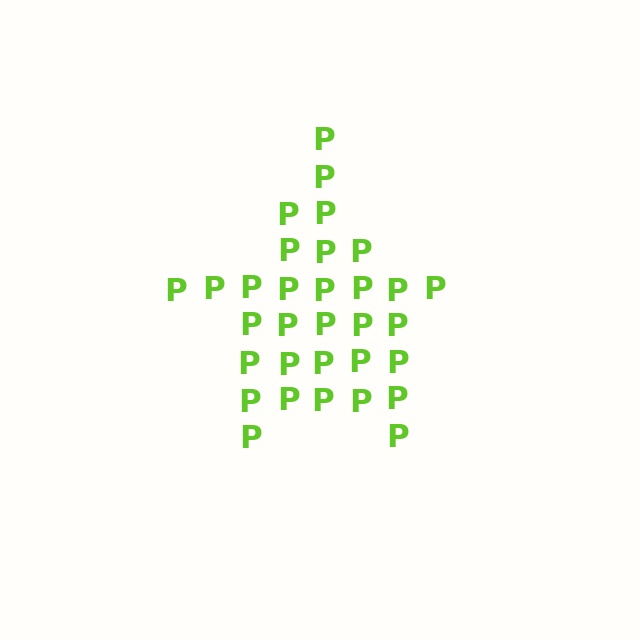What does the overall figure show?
The overall figure shows a star.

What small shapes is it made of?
It is made of small letter P's.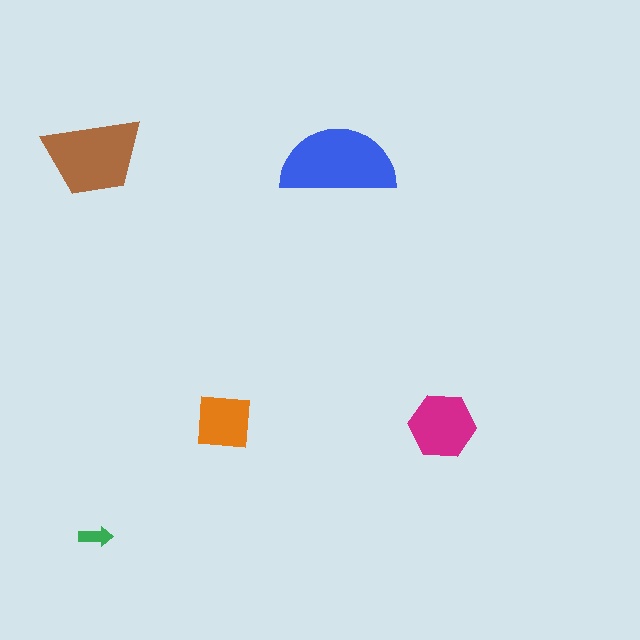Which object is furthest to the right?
The magenta hexagon is rightmost.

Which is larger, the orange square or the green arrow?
The orange square.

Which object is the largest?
The blue semicircle.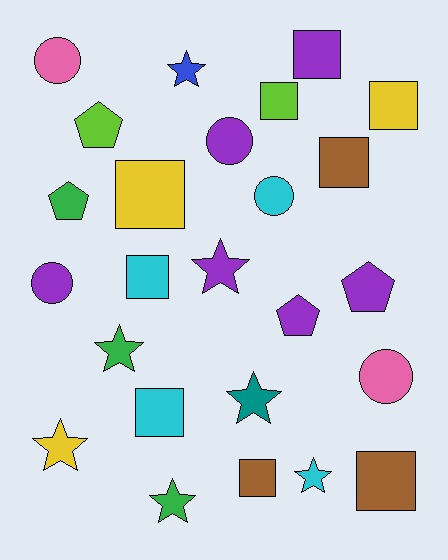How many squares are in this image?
There are 9 squares.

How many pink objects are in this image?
There are 2 pink objects.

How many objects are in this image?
There are 25 objects.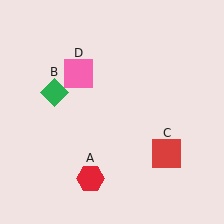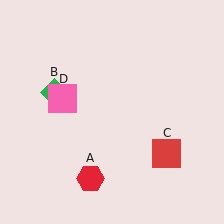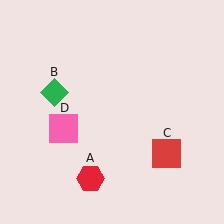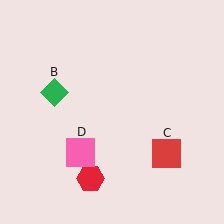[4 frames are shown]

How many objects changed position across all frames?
1 object changed position: pink square (object D).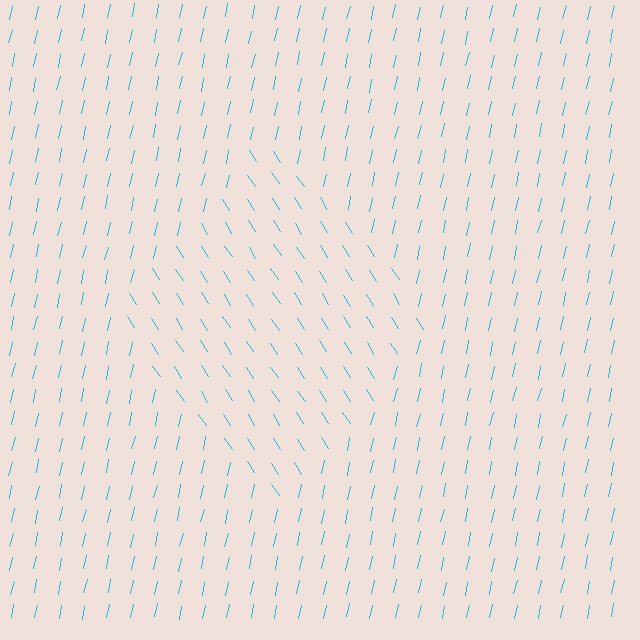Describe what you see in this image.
The image is filled with small cyan line segments. A diamond region in the image has lines oriented differently from the surrounding lines, creating a visible texture boundary.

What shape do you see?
I see a diamond.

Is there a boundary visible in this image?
Yes, there is a texture boundary formed by a change in line orientation.